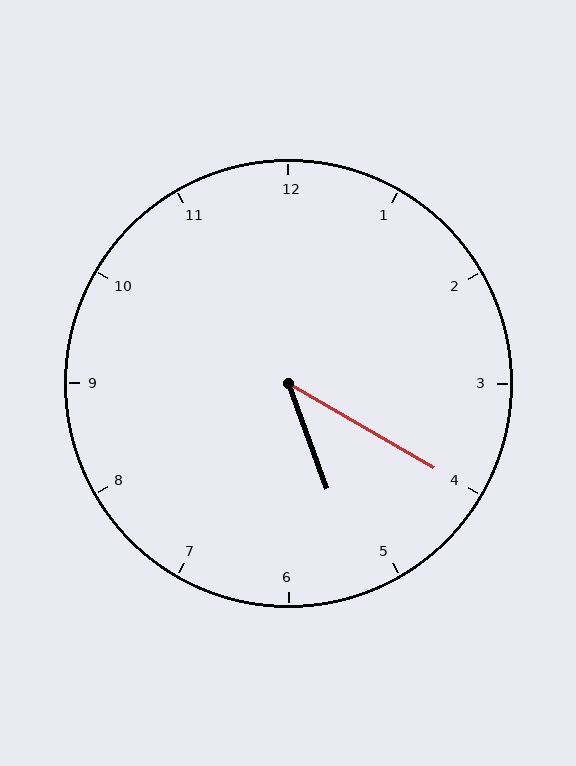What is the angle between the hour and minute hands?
Approximately 40 degrees.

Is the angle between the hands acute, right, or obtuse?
It is acute.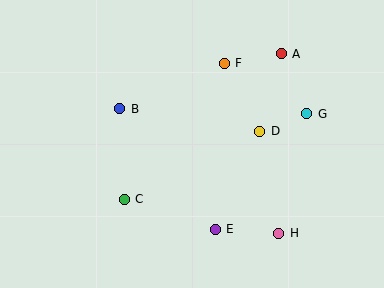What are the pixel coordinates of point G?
Point G is at (307, 114).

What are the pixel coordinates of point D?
Point D is at (260, 131).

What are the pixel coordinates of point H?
Point H is at (279, 233).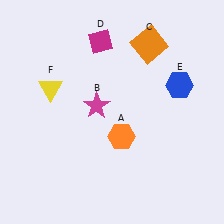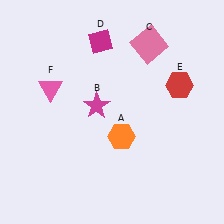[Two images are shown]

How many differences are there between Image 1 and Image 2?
There are 3 differences between the two images.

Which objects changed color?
C changed from orange to pink. E changed from blue to red. F changed from yellow to pink.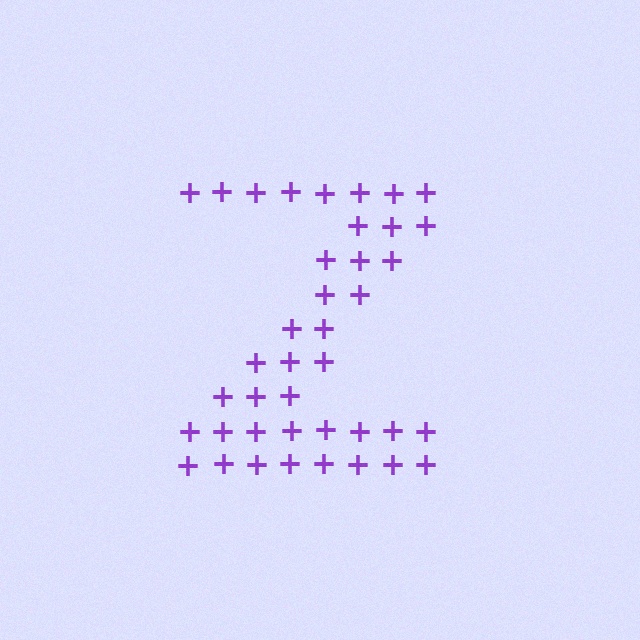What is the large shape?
The large shape is the letter Z.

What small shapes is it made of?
It is made of small plus signs.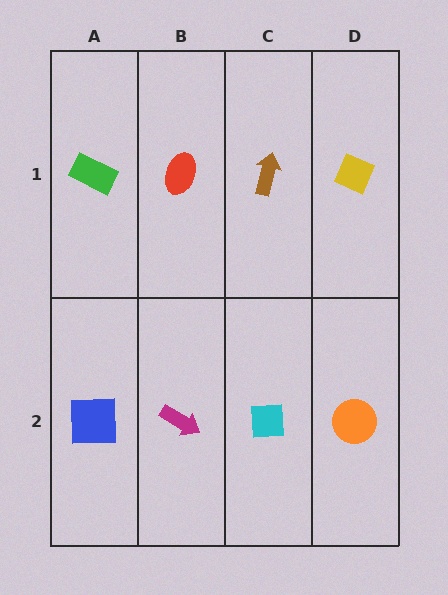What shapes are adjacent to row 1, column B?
A magenta arrow (row 2, column B), a green rectangle (row 1, column A), a brown arrow (row 1, column C).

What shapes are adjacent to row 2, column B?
A red ellipse (row 1, column B), a blue square (row 2, column A), a cyan square (row 2, column C).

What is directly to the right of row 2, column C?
An orange circle.